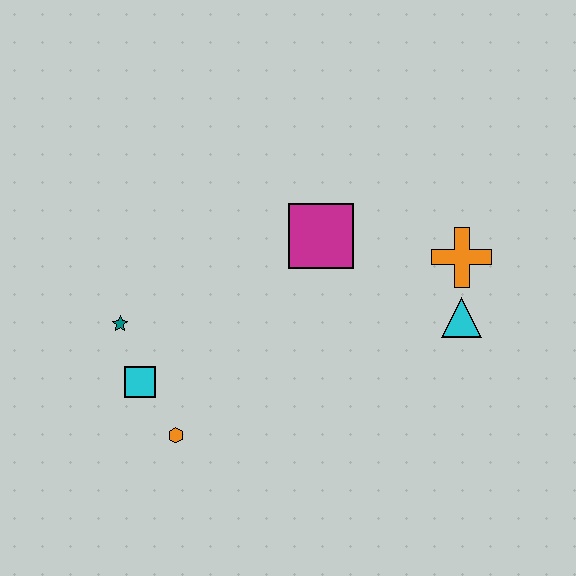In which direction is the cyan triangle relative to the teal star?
The cyan triangle is to the right of the teal star.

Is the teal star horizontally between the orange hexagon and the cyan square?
No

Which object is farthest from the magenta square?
The orange hexagon is farthest from the magenta square.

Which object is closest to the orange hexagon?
The cyan square is closest to the orange hexagon.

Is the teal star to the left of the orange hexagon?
Yes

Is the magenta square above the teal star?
Yes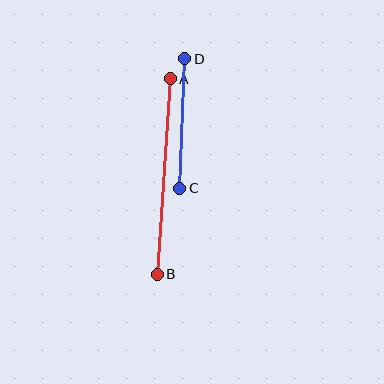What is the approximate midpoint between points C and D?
The midpoint is at approximately (182, 123) pixels.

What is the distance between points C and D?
The distance is approximately 130 pixels.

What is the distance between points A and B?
The distance is approximately 196 pixels.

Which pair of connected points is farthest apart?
Points A and B are farthest apart.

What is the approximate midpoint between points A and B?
The midpoint is at approximately (164, 177) pixels.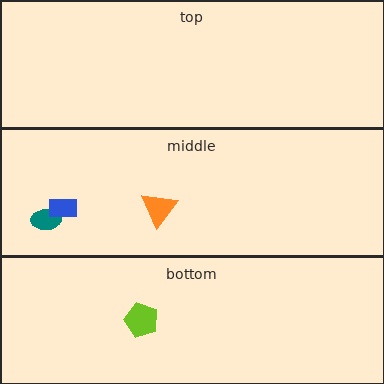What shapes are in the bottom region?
The lime pentagon.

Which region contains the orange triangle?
The middle region.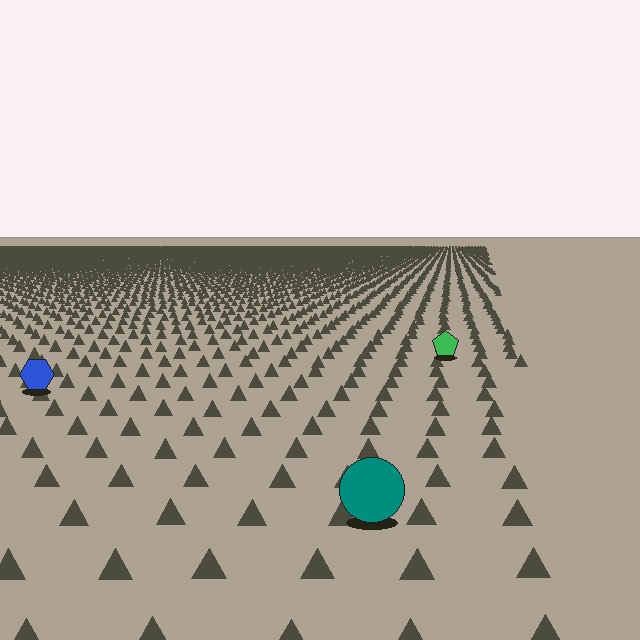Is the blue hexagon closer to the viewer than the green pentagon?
Yes. The blue hexagon is closer — you can tell from the texture gradient: the ground texture is coarser near it.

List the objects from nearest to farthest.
From nearest to farthest: the teal circle, the blue hexagon, the green pentagon.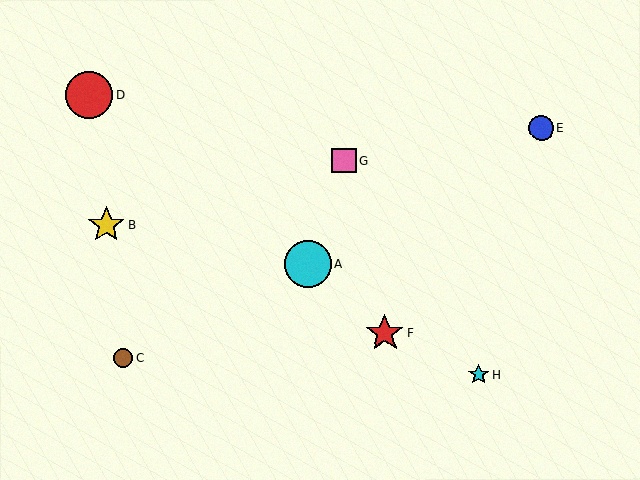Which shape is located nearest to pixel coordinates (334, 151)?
The pink square (labeled G) at (343, 160) is nearest to that location.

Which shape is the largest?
The red circle (labeled D) is the largest.